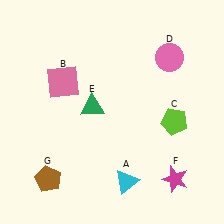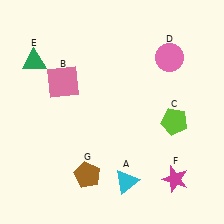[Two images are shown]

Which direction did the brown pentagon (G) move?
The brown pentagon (G) moved right.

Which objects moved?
The objects that moved are: the green triangle (E), the brown pentagon (G).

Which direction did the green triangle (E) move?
The green triangle (E) moved left.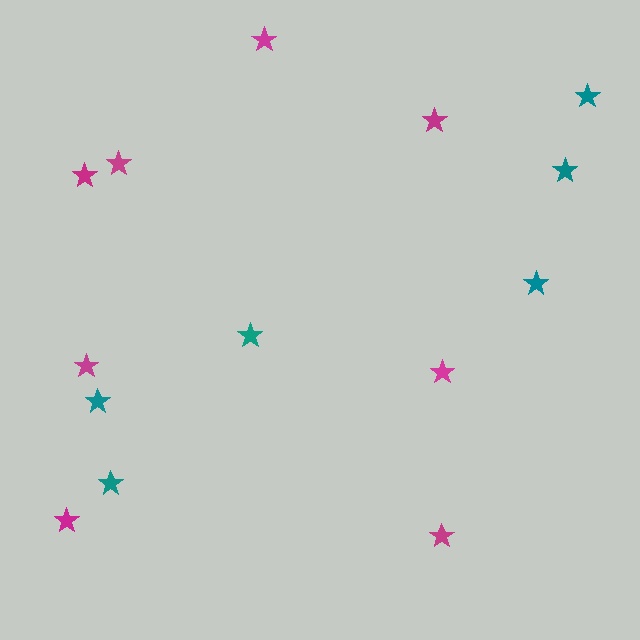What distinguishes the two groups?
There are 2 groups: one group of magenta stars (8) and one group of teal stars (6).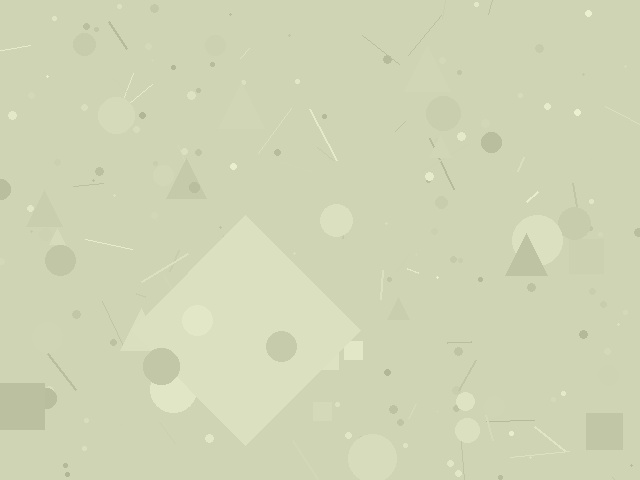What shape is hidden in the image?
A diamond is hidden in the image.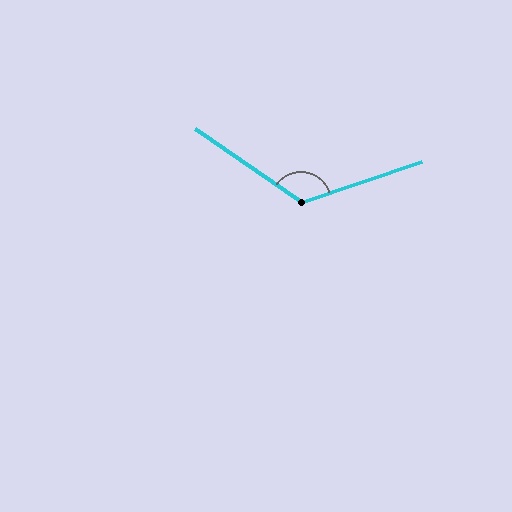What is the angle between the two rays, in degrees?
Approximately 127 degrees.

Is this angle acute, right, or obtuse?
It is obtuse.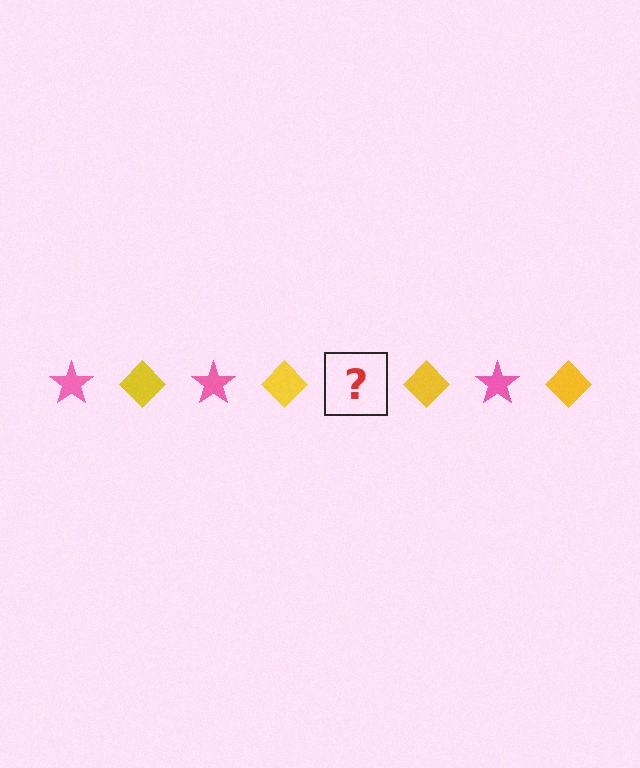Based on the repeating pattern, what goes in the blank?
The blank should be a pink star.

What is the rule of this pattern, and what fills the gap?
The rule is that the pattern alternates between pink star and yellow diamond. The gap should be filled with a pink star.